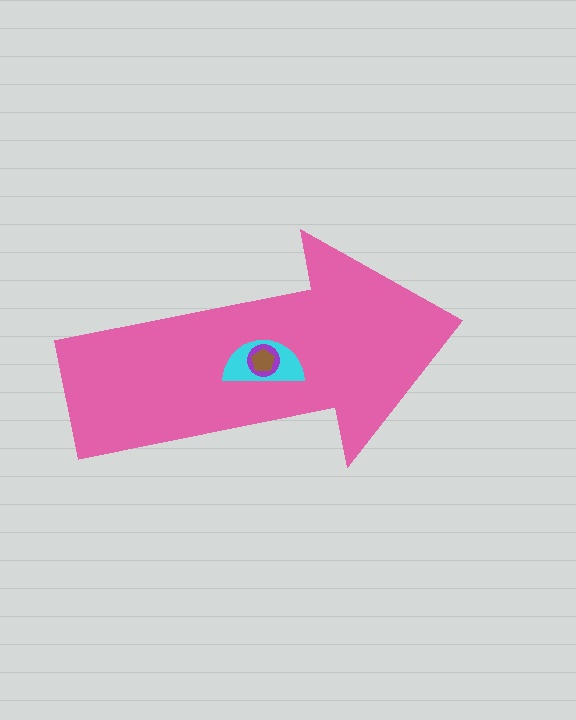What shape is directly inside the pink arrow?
The cyan semicircle.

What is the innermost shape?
The brown pentagon.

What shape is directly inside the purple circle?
The brown pentagon.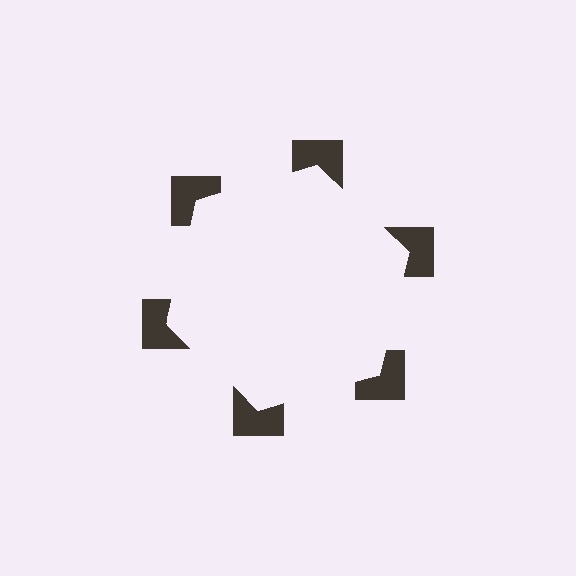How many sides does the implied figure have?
6 sides.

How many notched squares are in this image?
There are 6 — one at each vertex of the illusory hexagon.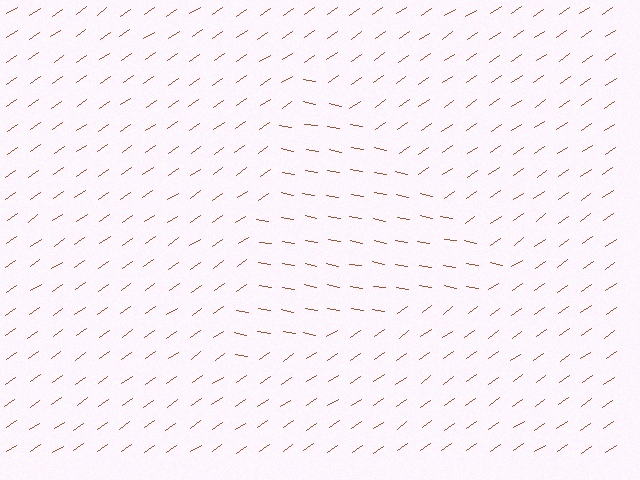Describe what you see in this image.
The image is filled with small brown line segments. A triangle region in the image has lines oriented differently from the surrounding lines, creating a visible texture boundary.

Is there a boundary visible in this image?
Yes, there is a texture boundary formed by a change in line orientation.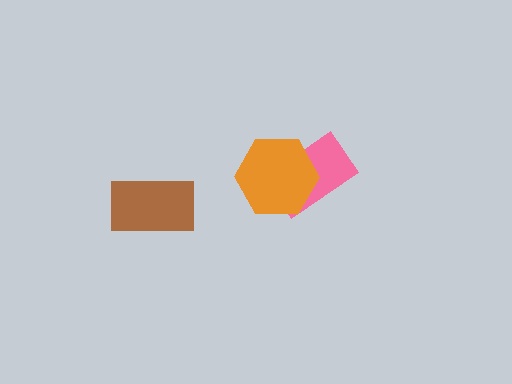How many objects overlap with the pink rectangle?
1 object overlaps with the pink rectangle.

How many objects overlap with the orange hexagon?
1 object overlaps with the orange hexagon.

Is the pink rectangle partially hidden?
Yes, it is partially covered by another shape.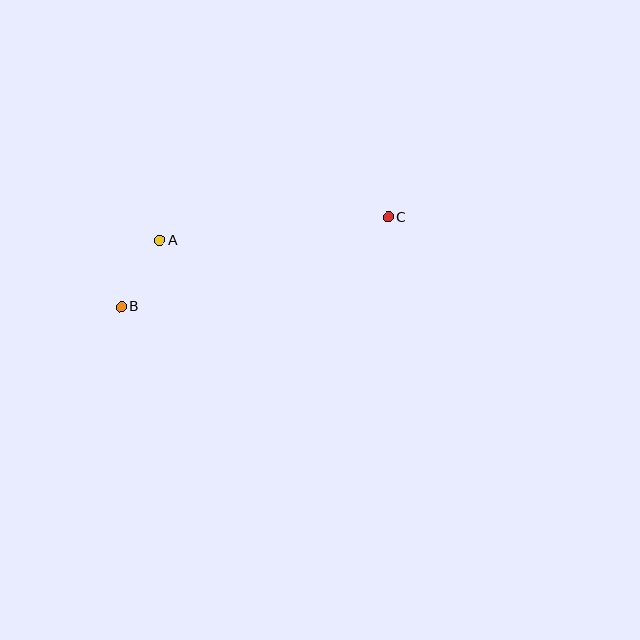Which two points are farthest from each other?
Points B and C are farthest from each other.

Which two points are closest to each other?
Points A and B are closest to each other.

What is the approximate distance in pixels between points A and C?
The distance between A and C is approximately 229 pixels.